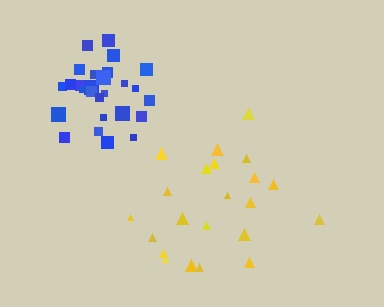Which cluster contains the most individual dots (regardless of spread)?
Blue (27).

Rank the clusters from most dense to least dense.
blue, yellow.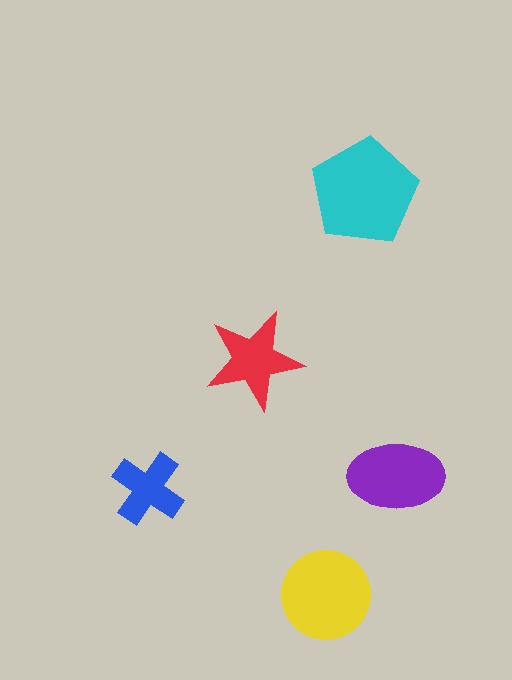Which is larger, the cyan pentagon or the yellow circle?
The cyan pentagon.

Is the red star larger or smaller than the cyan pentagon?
Smaller.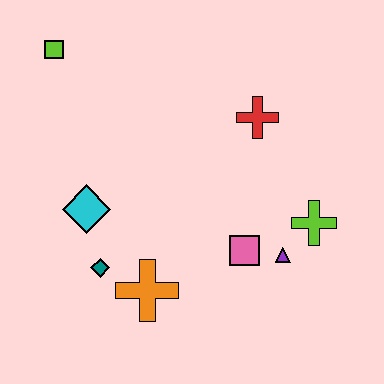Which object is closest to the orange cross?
The teal diamond is closest to the orange cross.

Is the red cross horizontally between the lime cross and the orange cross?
Yes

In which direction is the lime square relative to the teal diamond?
The lime square is above the teal diamond.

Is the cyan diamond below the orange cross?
No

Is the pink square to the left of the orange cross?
No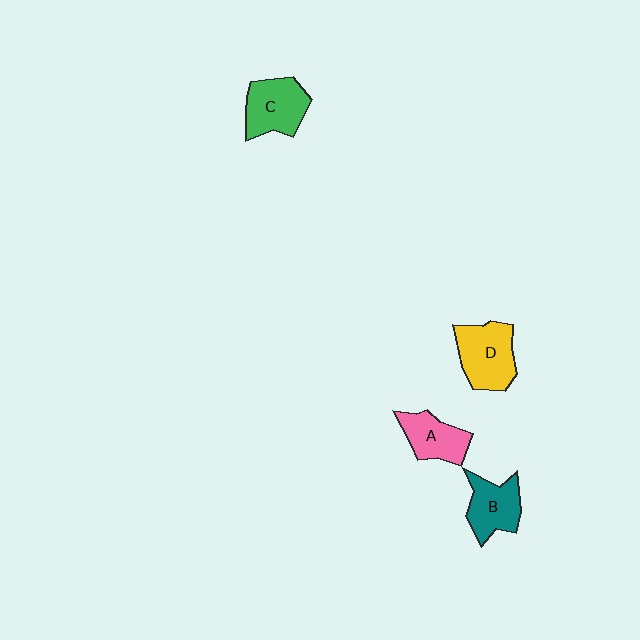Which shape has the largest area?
Shape D (yellow).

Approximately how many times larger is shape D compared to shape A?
Approximately 1.3 times.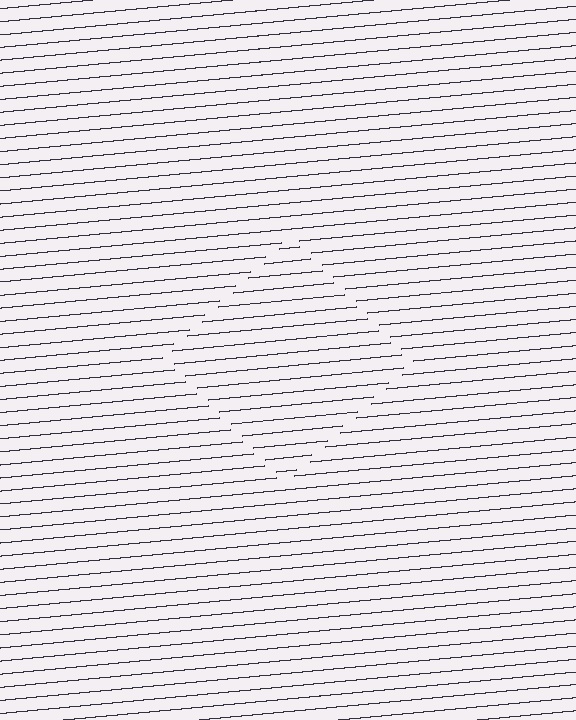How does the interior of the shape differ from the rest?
The interior of the shape contains the same grating, shifted by half a period — the contour is defined by the phase discontinuity where line-ends from the inner and outer gratings abut.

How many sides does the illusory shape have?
4 sides — the line-ends trace a square.